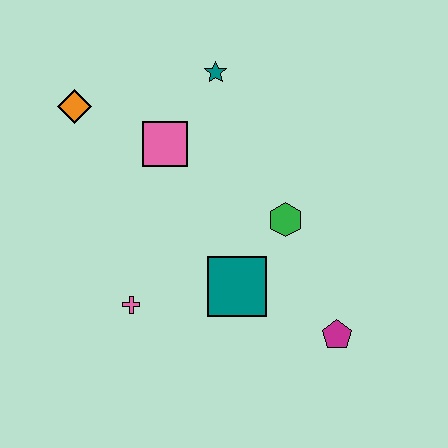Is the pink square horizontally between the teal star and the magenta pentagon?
No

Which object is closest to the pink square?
The teal star is closest to the pink square.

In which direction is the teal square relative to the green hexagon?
The teal square is below the green hexagon.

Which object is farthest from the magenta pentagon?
The orange diamond is farthest from the magenta pentagon.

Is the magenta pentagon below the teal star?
Yes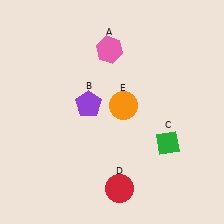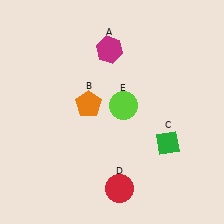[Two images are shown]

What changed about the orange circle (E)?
In Image 1, E is orange. In Image 2, it changed to lime.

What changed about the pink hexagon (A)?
In Image 1, A is pink. In Image 2, it changed to magenta.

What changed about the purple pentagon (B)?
In Image 1, B is purple. In Image 2, it changed to orange.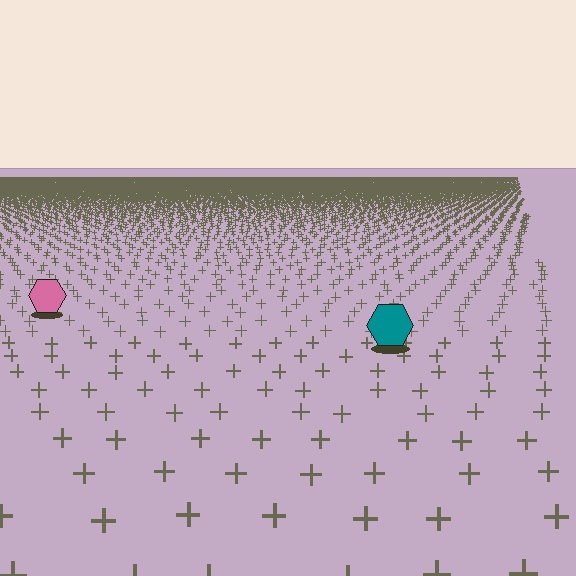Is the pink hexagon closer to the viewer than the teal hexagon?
No. The teal hexagon is closer — you can tell from the texture gradient: the ground texture is coarser near it.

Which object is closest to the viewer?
The teal hexagon is closest. The texture marks near it are larger and more spread out.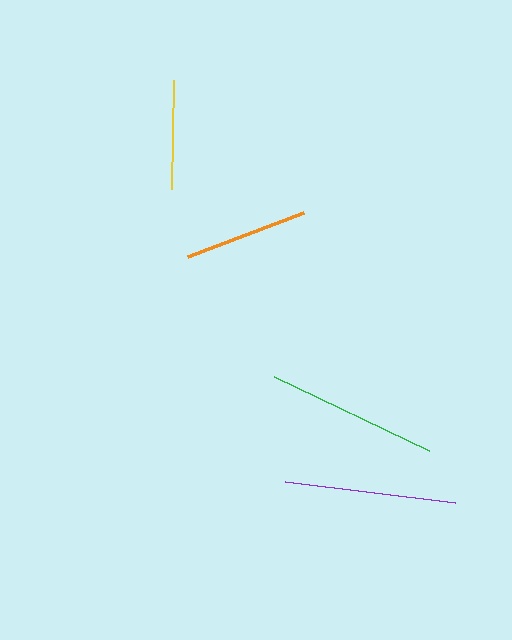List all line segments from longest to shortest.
From longest to shortest: green, purple, orange, yellow.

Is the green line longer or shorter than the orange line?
The green line is longer than the orange line.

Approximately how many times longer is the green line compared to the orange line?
The green line is approximately 1.4 times the length of the orange line.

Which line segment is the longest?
The green line is the longest at approximately 171 pixels.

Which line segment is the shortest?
The yellow line is the shortest at approximately 109 pixels.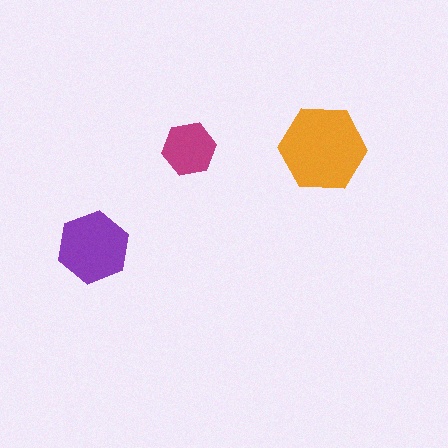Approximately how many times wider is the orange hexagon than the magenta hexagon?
About 1.5 times wider.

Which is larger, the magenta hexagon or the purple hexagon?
The purple one.